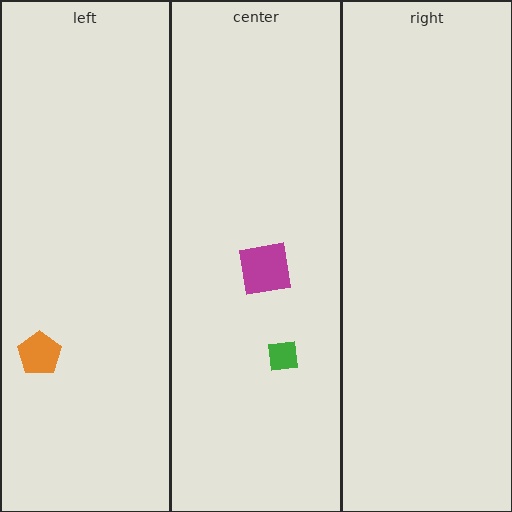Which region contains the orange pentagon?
The left region.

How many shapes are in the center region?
2.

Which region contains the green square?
The center region.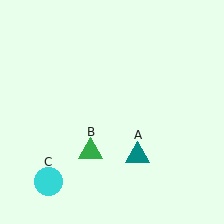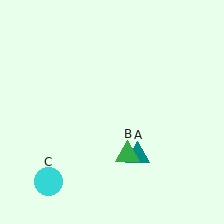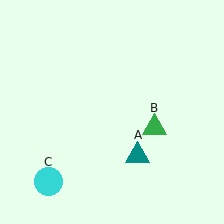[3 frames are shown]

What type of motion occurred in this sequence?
The green triangle (object B) rotated counterclockwise around the center of the scene.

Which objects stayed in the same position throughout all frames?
Teal triangle (object A) and cyan circle (object C) remained stationary.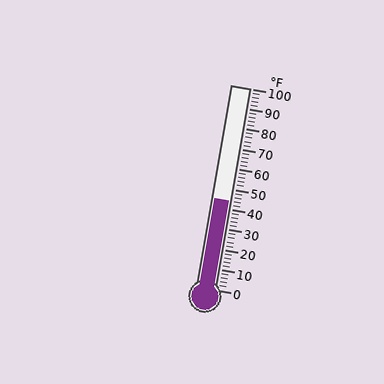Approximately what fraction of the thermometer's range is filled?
The thermometer is filled to approximately 45% of its range.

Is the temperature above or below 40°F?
The temperature is above 40°F.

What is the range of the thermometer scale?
The thermometer scale ranges from 0°F to 100°F.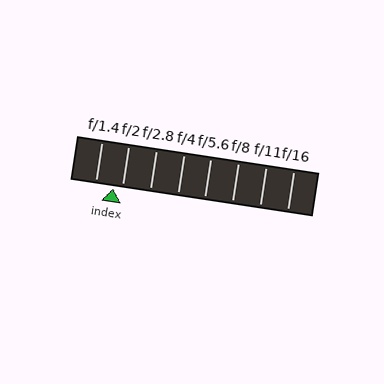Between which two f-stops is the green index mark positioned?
The index mark is between f/1.4 and f/2.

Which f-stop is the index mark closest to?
The index mark is closest to f/2.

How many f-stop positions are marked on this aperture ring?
There are 8 f-stop positions marked.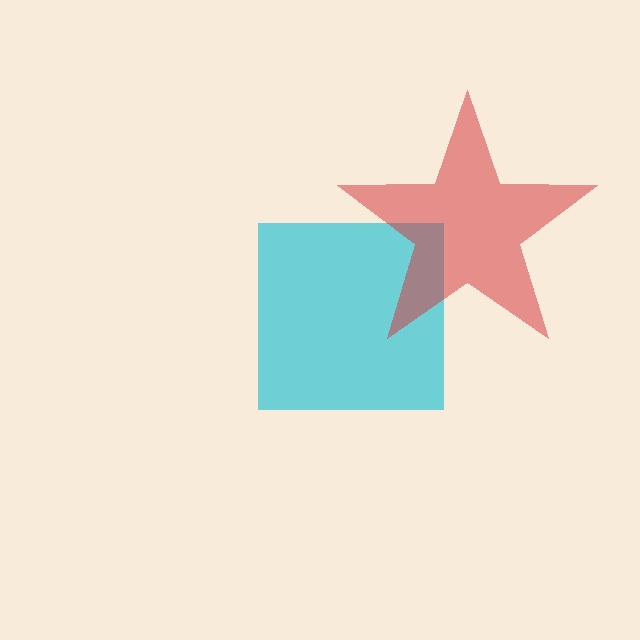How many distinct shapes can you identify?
There are 2 distinct shapes: a cyan square, a red star.